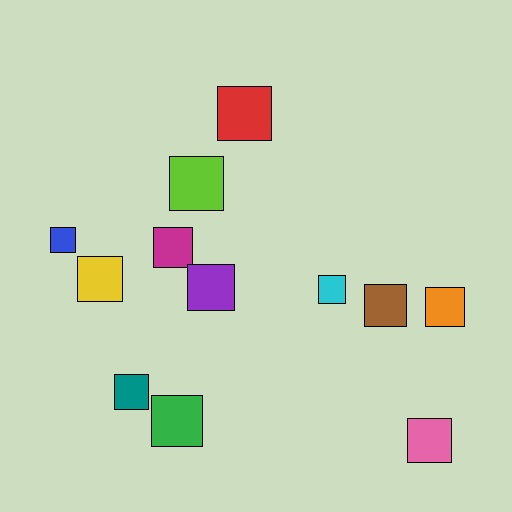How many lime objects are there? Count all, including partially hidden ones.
There is 1 lime object.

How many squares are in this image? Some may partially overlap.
There are 12 squares.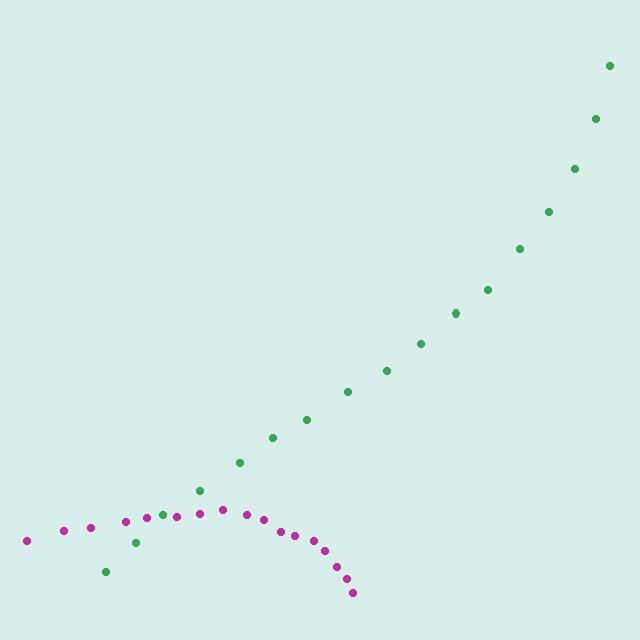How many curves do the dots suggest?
There are 2 distinct paths.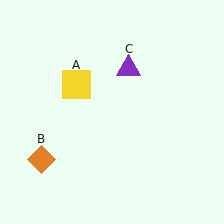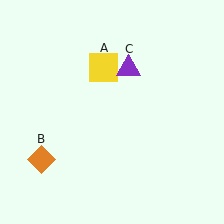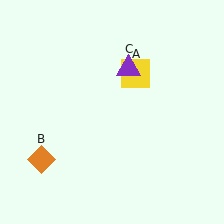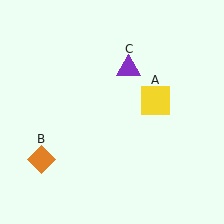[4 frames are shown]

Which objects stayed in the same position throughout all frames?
Orange diamond (object B) and purple triangle (object C) remained stationary.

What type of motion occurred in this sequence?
The yellow square (object A) rotated clockwise around the center of the scene.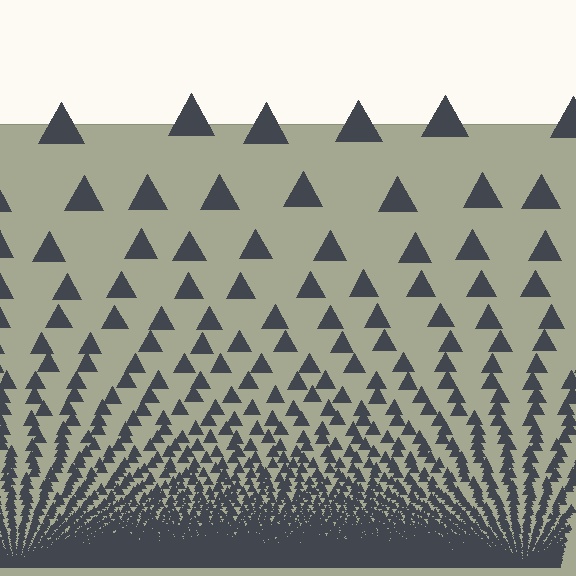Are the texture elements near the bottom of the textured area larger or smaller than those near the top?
Smaller. The gradient is inverted — elements near the bottom are smaller and denser.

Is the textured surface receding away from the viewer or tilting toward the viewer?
The surface appears to tilt toward the viewer. Texture elements get larger and sparser toward the top.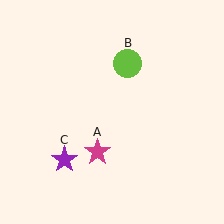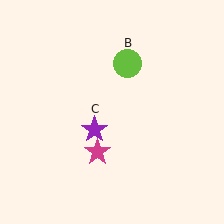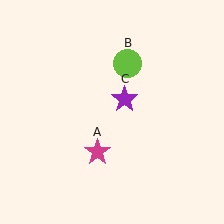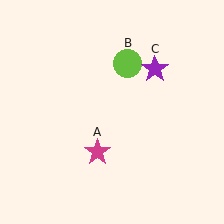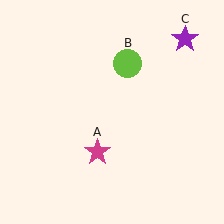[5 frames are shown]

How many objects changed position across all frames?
1 object changed position: purple star (object C).